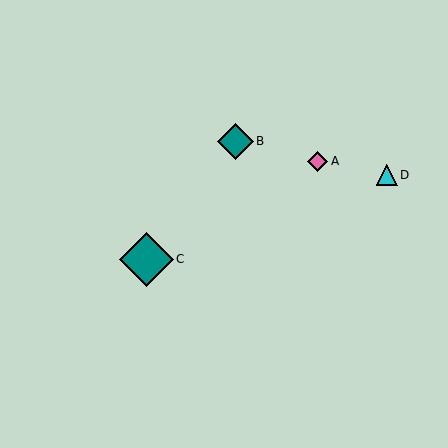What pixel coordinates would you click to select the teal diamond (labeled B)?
Click at (235, 141) to select the teal diamond B.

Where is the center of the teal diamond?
The center of the teal diamond is at (147, 259).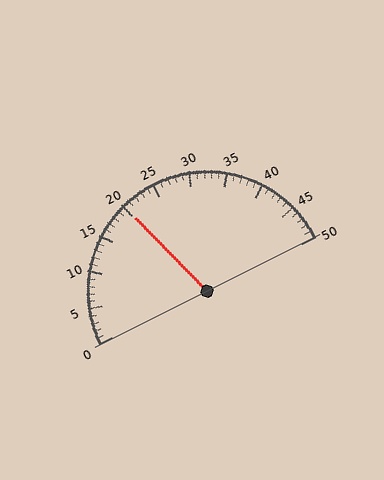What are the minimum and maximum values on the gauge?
The gauge ranges from 0 to 50.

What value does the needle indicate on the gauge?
The needle indicates approximately 20.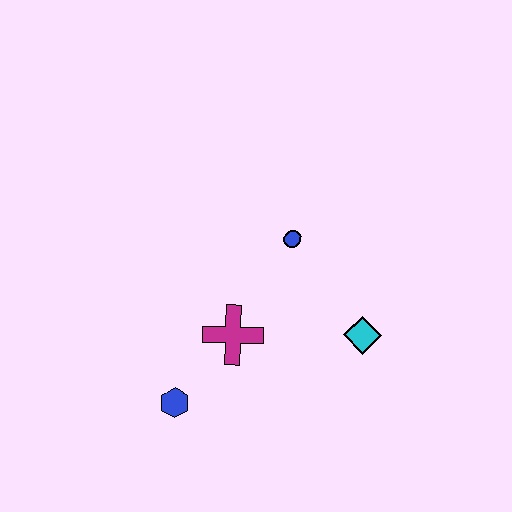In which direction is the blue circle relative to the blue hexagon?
The blue circle is above the blue hexagon.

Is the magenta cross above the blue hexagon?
Yes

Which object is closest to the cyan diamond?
The blue circle is closest to the cyan diamond.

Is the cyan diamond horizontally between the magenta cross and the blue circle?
No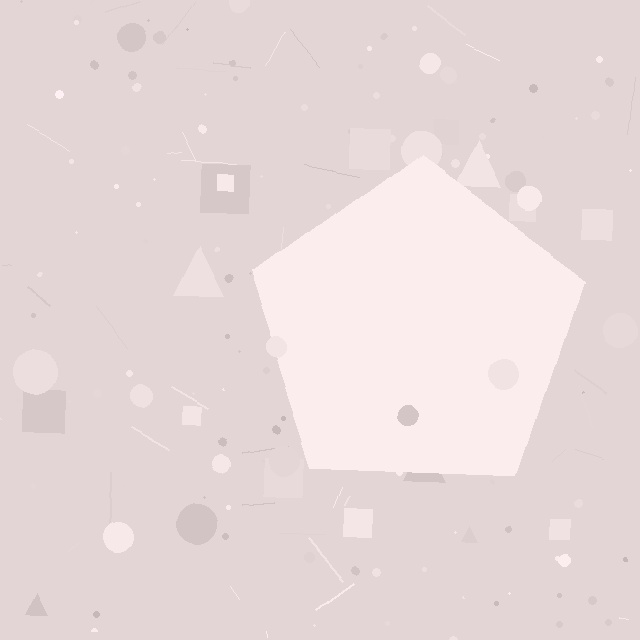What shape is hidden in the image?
A pentagon is hidden in the image.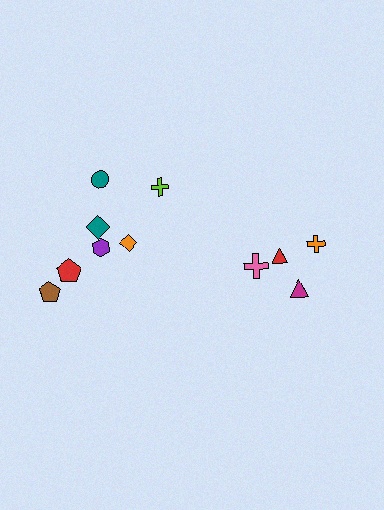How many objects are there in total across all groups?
There are 11 objects.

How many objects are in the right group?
There are 4 objects.